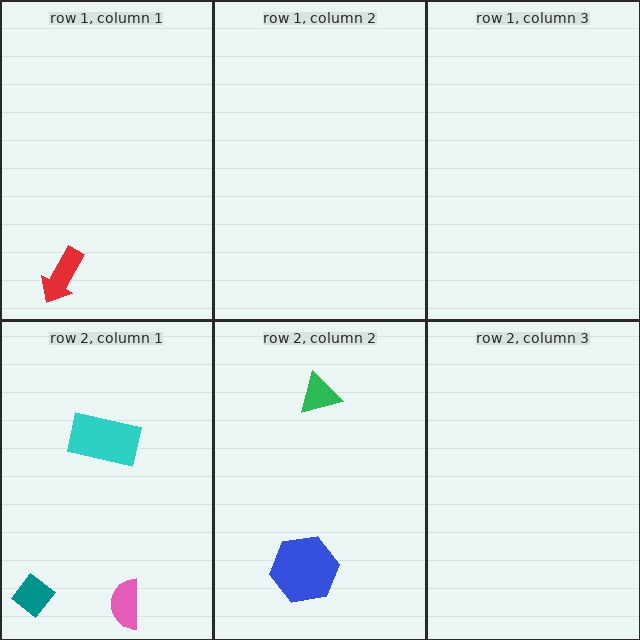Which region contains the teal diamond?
The row 2, column 1 region.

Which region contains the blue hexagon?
The row 2, column 2 region.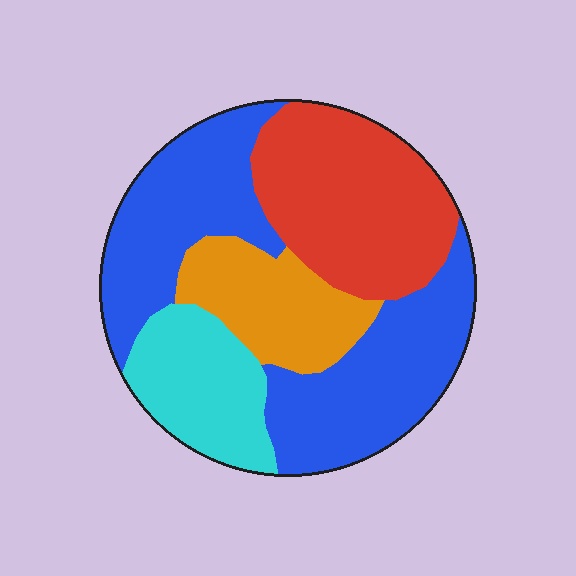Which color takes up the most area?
Blue, at roughly 45%.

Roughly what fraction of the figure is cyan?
Cyan covers 15% of the figure.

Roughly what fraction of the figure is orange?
Orange takes up about one sixth (1/6) of the figure.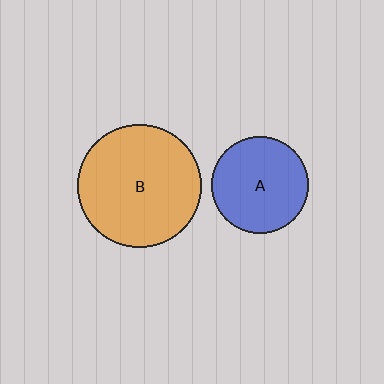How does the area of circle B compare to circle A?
Approximately 1.6 times.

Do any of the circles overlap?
No, none of the circles overlap.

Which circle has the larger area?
Circle B (orange).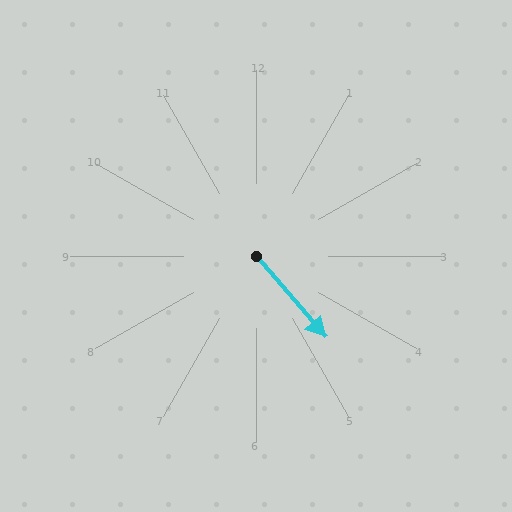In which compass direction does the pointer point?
Southeast.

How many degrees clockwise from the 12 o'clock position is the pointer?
Approximately 139 degrees.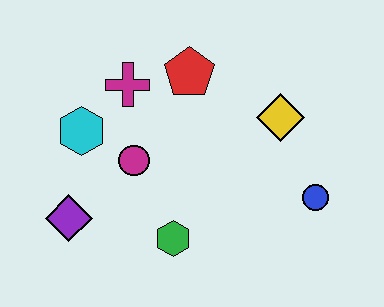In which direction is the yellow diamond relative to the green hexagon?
The yellow diamond is above the green hexagon.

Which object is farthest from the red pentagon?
The purple diamond is farthest from the red pentagon.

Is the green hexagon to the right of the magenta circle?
Yes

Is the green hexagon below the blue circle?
Yes